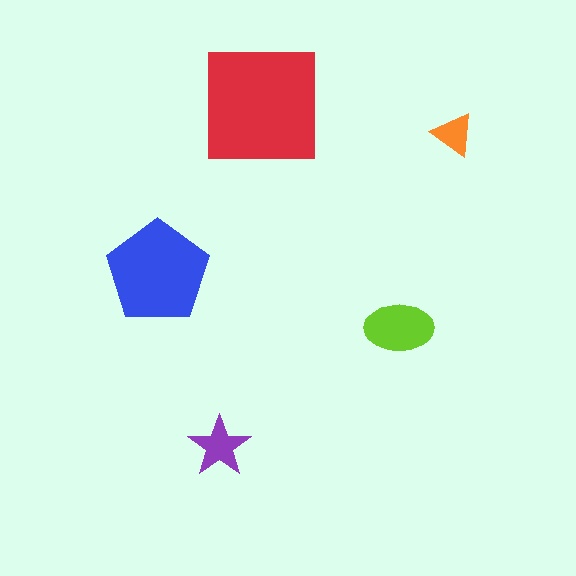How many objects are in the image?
There are 5 objects in the image.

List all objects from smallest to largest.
The orange triangle, the purple star, the lime ellipse, the blue pentagon, the red square.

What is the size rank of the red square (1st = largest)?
1st.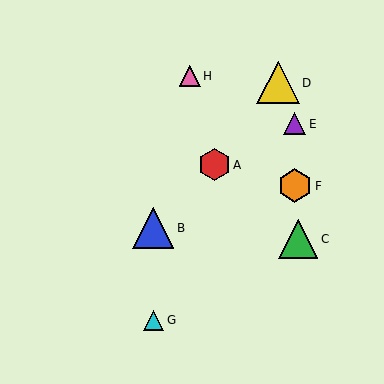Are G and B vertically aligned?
Yes, both are at x≈153.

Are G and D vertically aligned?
No, G is at x≈153 and D is at x≈278.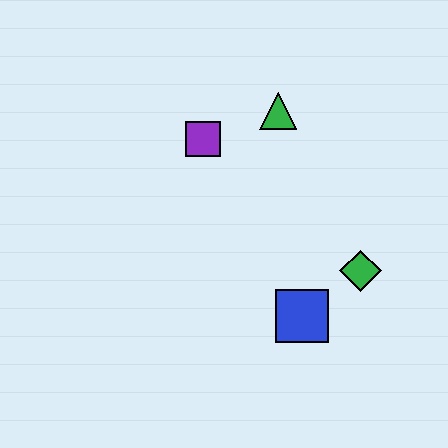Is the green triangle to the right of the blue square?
No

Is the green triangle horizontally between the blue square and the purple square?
Yes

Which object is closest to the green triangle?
The purple square is closest to the green triangle.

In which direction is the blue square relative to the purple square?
The blue square is below the purple square.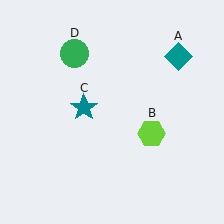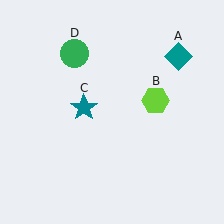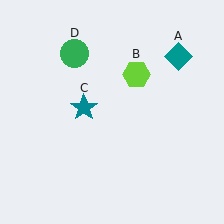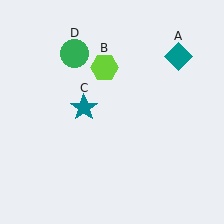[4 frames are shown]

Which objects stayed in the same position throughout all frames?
Teal diamond (object A) and teal star (object C) and green circle (object D) remained stationary.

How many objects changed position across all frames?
1 object changed position: lime hexagon (object B).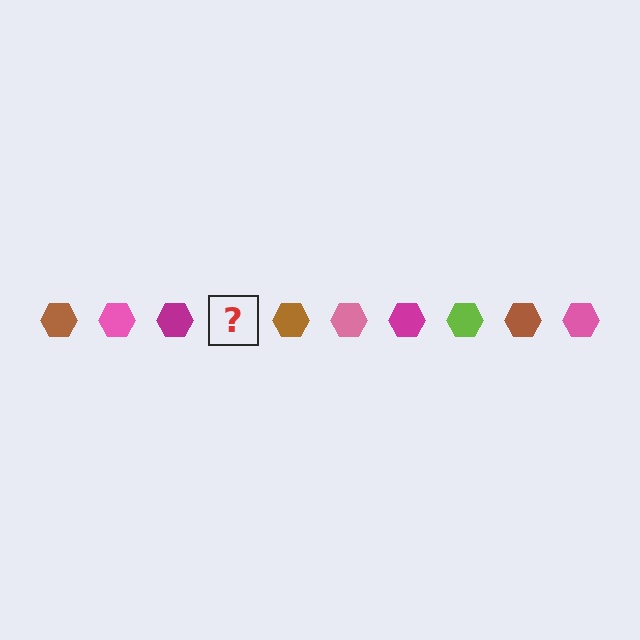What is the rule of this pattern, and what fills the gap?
The rule is that the pattern cycles through brown, pink, magenta, lime hexagons. The gap should be filled with a lime hexagon.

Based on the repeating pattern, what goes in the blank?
The blank should be a lime hexagon.